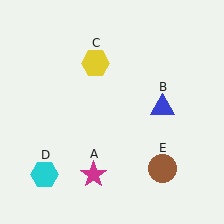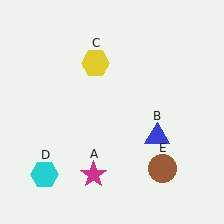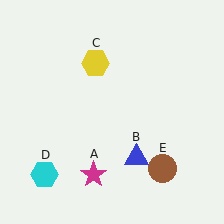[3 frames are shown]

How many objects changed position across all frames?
1 object changed position: blue triangle (object B).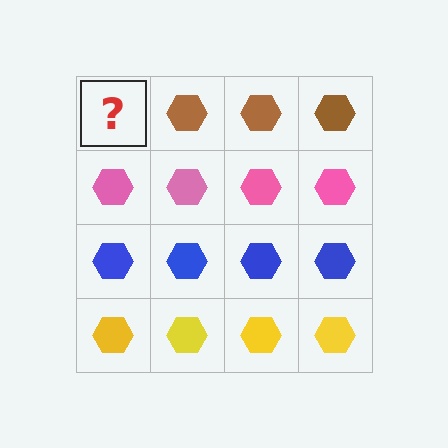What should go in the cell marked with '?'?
The missing cell should contain a brown hexagon.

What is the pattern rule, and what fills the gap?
The rule is that each row has a consistent color. The gap should be filled with a brown hexagon.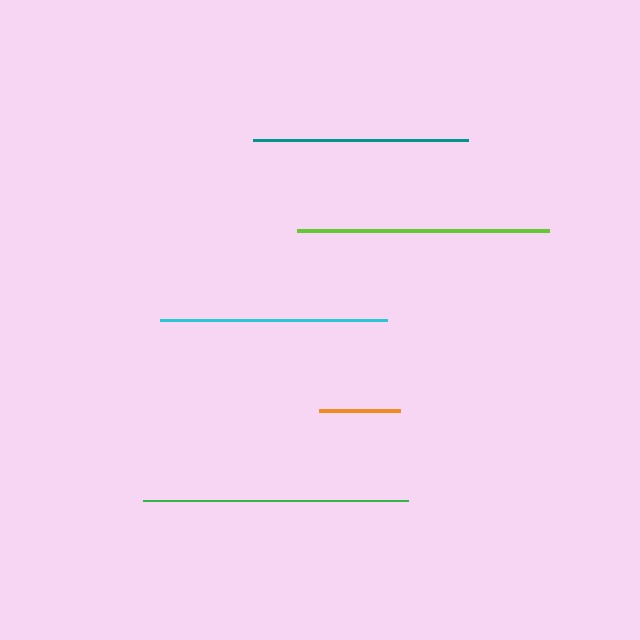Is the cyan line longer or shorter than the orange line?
The cyan line is longer than the orange line.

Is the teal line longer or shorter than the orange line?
The teal line is longer than the orange line.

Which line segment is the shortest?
The orange line is the shortest at approximately 82 pixels.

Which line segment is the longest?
The green line is the longest at approximately 265 pixels.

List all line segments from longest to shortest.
From longest to shortest: green, lime, cyan, teal, orange.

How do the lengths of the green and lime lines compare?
The green and lime lines are approximately the same length.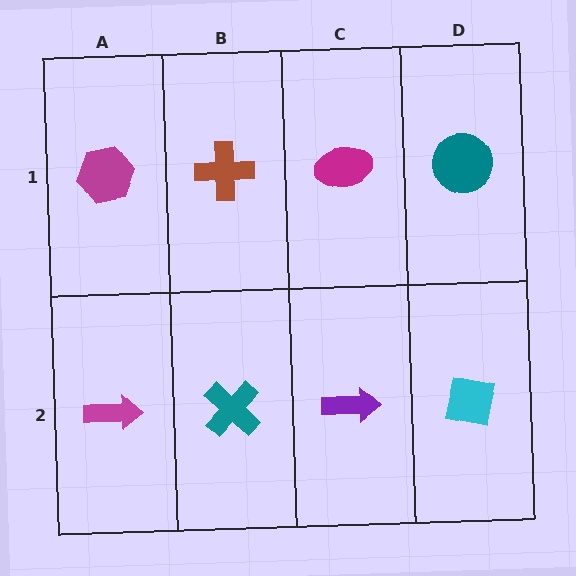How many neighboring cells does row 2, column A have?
2.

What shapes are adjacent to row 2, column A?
A magenta hexagon (row 1, column A), a teal cross (row 2, column B).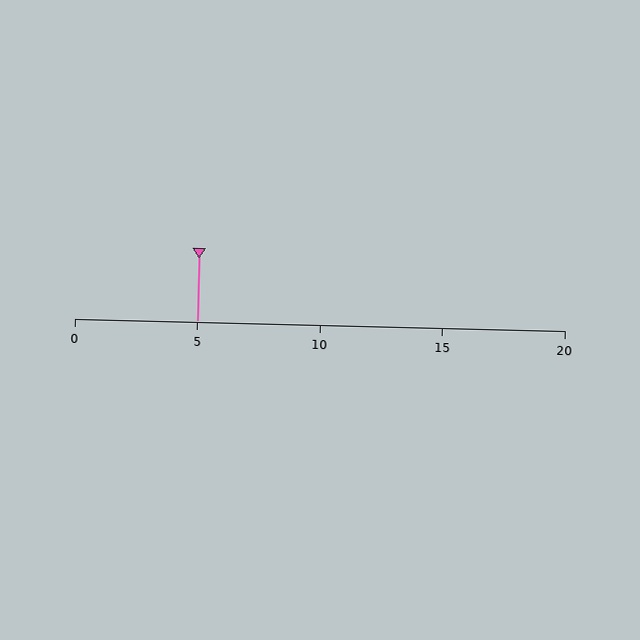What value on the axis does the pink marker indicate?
The marker indicates approximately 5.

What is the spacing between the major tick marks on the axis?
The major ticks are spaced 5 apart.